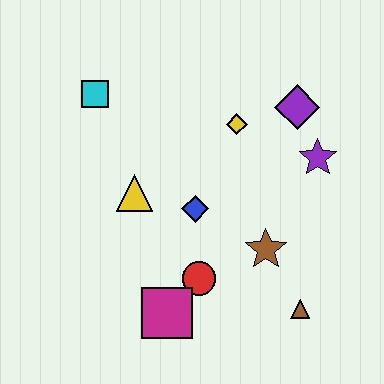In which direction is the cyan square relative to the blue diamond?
The cyan square is above the blue diamond.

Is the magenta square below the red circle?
Yes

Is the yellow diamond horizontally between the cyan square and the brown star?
Yes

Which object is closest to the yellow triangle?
The blue diamond is closest to the yellow triangle.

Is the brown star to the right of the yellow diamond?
Yes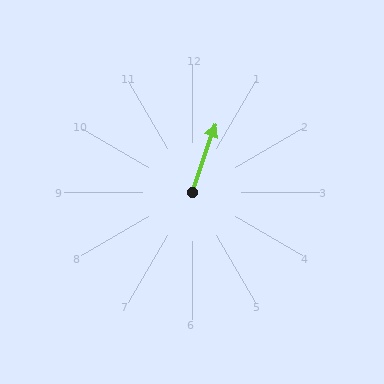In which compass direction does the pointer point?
North.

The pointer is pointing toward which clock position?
Roughly 1 o'clock.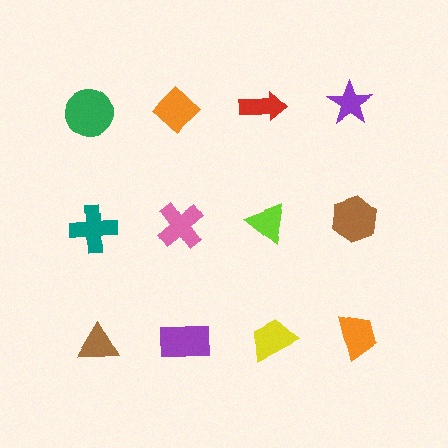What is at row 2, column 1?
A teal cross.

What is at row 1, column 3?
A red arrow.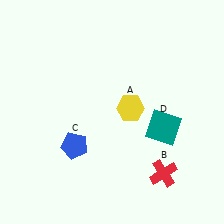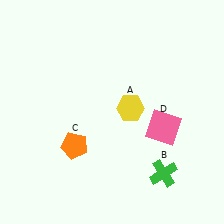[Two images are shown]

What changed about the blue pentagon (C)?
In Image 1, C is blue. In Image 2, it changed to orange.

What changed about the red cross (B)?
In Image 1, B is red. In Image 2, it changed to green.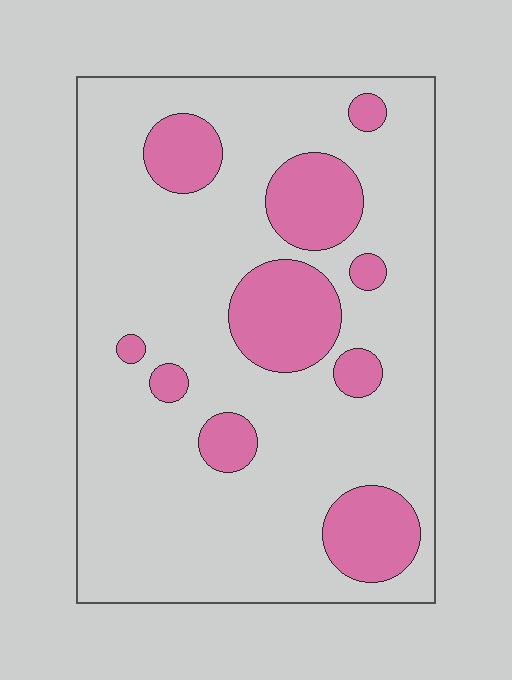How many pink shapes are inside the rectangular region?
10.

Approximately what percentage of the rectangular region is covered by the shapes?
Approximately 20%.